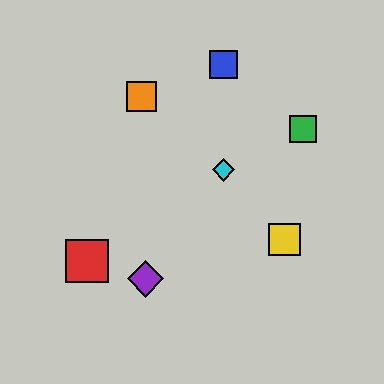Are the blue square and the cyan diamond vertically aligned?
Yes, both are at x≈224.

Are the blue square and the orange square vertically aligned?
No, the blue square is at x≈224 and the orange square is at x≈141.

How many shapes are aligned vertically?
2 shapes (the blue square, the cyan diamond) are aligned vertically.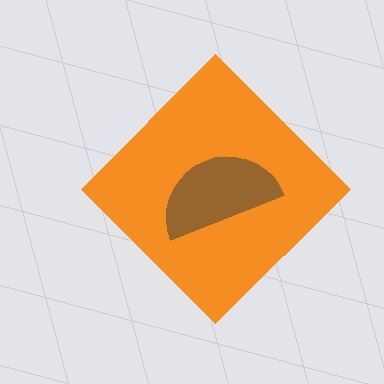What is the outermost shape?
The orange diamond.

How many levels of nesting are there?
2.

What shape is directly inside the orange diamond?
The brown semicircle.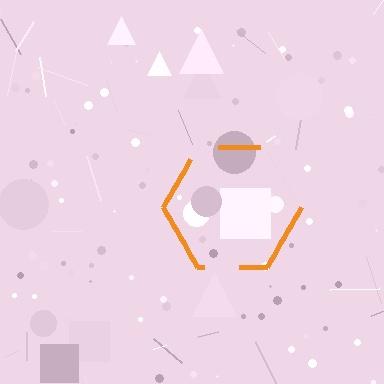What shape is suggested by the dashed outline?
The dashed outline suggests a hexagon.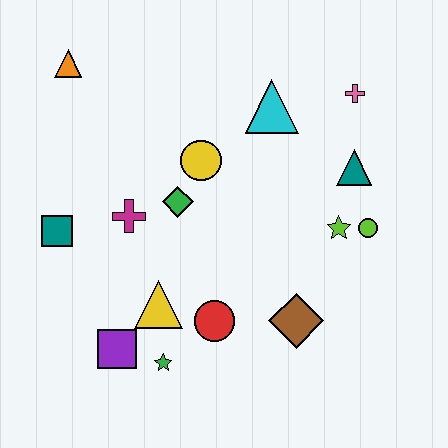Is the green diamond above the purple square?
Yes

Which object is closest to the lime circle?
The lime star is closest to the lime circle.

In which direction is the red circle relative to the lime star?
The red circle is to the left of the lime star.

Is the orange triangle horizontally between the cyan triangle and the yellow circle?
No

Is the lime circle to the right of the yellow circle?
Yes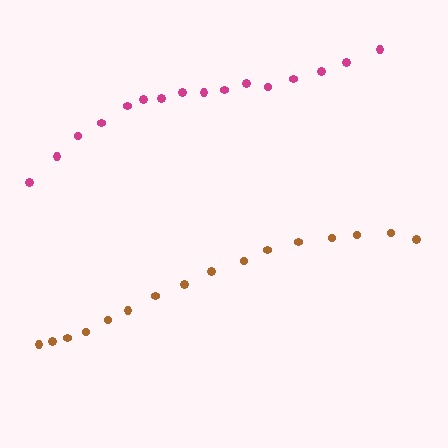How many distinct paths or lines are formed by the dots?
There are 2 distinct paths.